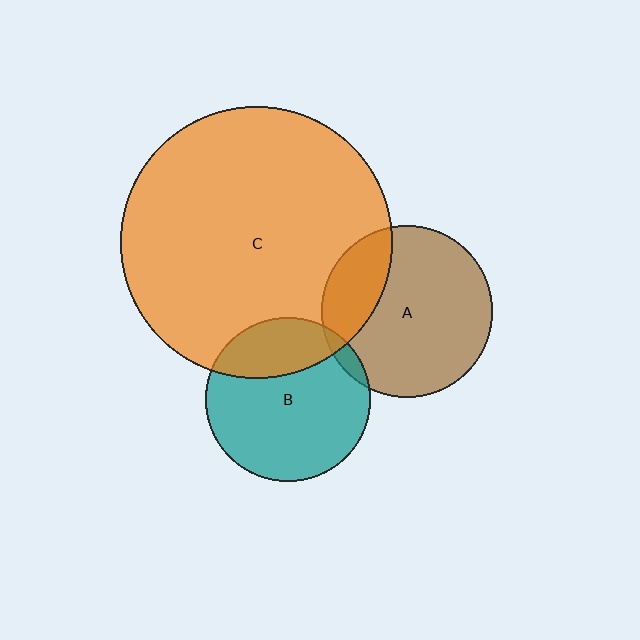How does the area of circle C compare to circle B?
Approximately 2.8 times.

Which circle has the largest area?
Circle C (orange).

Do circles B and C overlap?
Yes.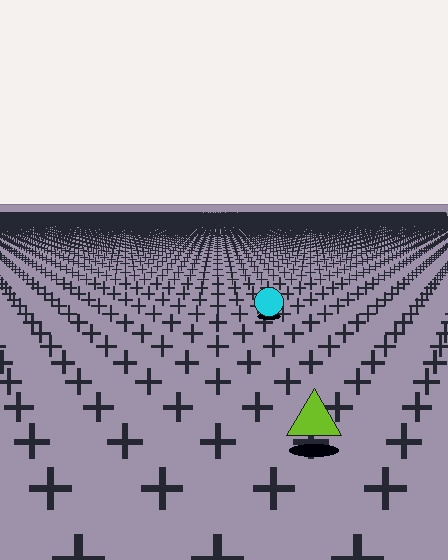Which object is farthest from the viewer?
The cyan circle is farthest from the viewer. It appears smaller and the ground texture around it is denser.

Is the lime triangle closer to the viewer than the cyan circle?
Yes. The lime triangle is closer — you can tell from the texture gradient: the ground texture is coarser near it.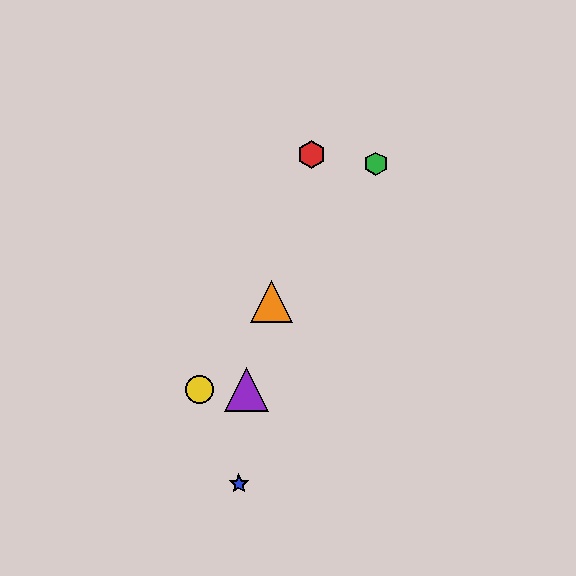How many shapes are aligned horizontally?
2 shapes (the yellow circle, the purple triangle) are aligned horizontally.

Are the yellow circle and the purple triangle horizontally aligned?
Yes, both are at y≈389.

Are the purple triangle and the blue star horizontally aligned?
No, the purple triangle is at y≈389 and the blue star is at y≈484.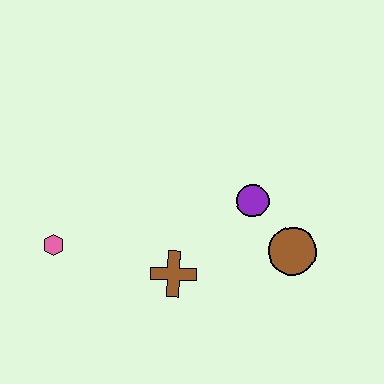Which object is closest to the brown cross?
The purple circle is closest to the brown cross.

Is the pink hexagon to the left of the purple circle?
Yes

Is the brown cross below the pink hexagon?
Yes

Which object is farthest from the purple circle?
The pink hexagon is farthest from the purple circle.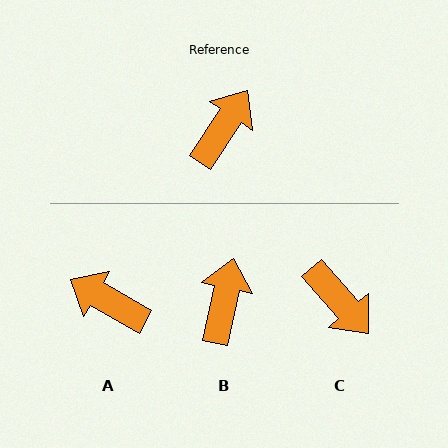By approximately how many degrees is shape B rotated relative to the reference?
Approximately 22 degrees counter-clockwise.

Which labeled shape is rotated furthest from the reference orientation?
C, about 106 degrees away.